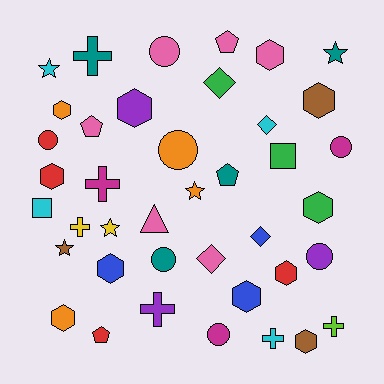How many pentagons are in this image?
There are 4 pentagons.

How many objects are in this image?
There are 40 objects.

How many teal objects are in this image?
There are 4 teal objects.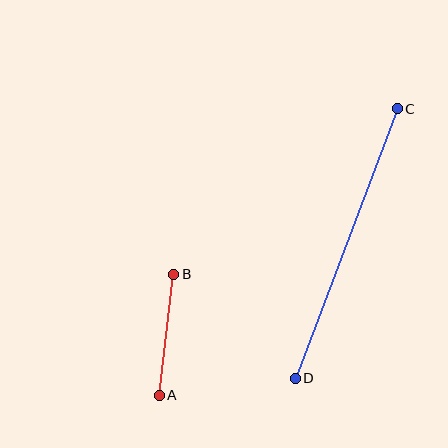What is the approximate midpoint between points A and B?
The midpoint is at approximately (166, 335) pixels.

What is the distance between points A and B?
The distance is approximately 122 pixels.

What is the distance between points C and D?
The distance is approximately 288 pixels.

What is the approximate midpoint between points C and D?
The midpoint is at approximately (346, 244) pixels.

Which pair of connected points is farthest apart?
Points C and D are farthest apart.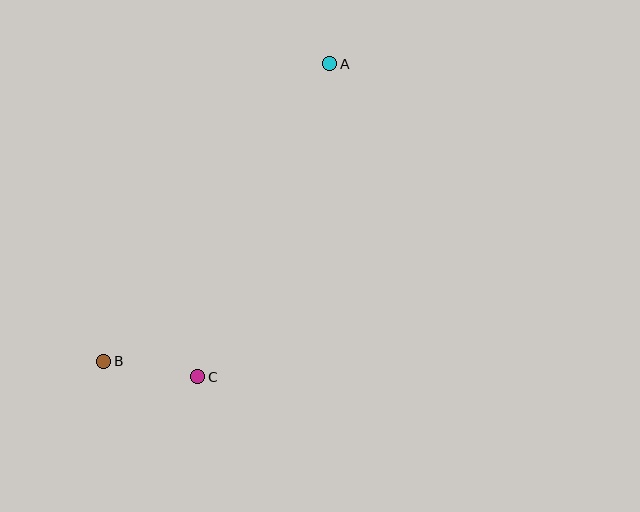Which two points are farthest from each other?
Points A and B are farthest from each other.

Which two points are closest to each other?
Points B and C are closest to each other.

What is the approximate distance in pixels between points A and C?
The distance between A and C is approximately 340 pixels.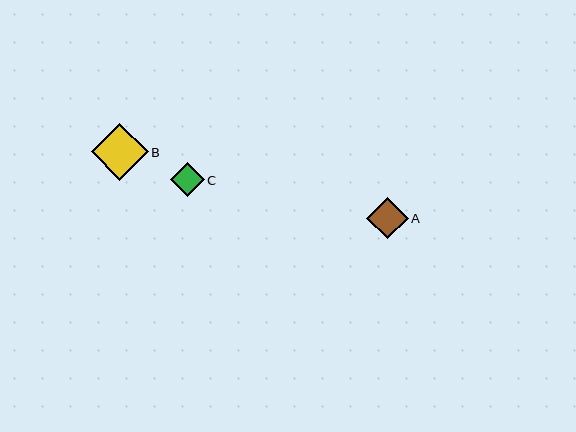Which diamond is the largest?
Diamond B is the largest with a size of approximately 57 pixels.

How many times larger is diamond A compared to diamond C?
Diamond A is approximately 1.2 times the size of diamond C.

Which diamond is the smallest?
Diamond C is the smallest with a size of approximately 34 pixels.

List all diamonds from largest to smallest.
From largest to smallest: B, A, C.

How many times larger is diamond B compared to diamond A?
Diamond B is approximately 1.4 times the size of diamond A.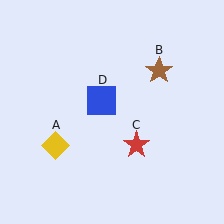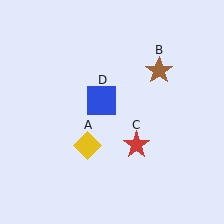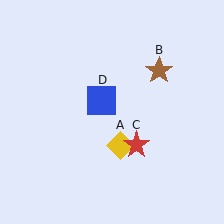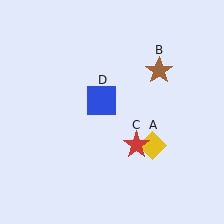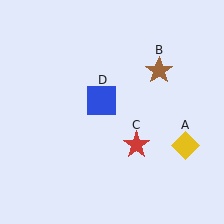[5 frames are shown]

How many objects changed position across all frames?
1 object changed position: yellow diamond (object A).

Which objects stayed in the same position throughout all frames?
Brown star (object B) and red star (object C) and blue square (object D) remained stationary.